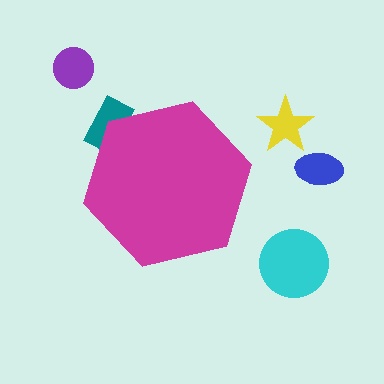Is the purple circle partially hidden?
No, the purple circle is fully visible.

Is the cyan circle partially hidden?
No, the cyan circle is fully visible.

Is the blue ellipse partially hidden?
No, the blue ellipse is fully visible.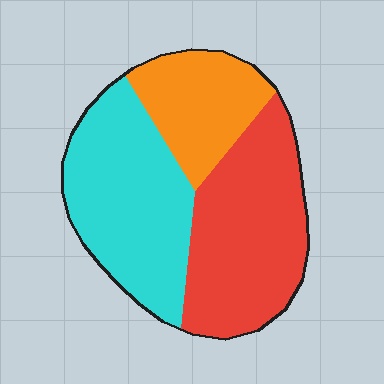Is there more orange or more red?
Red.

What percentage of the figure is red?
Red takes up about two fifths (2/5) of the figure.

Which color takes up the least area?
Orange, at roughly 20%.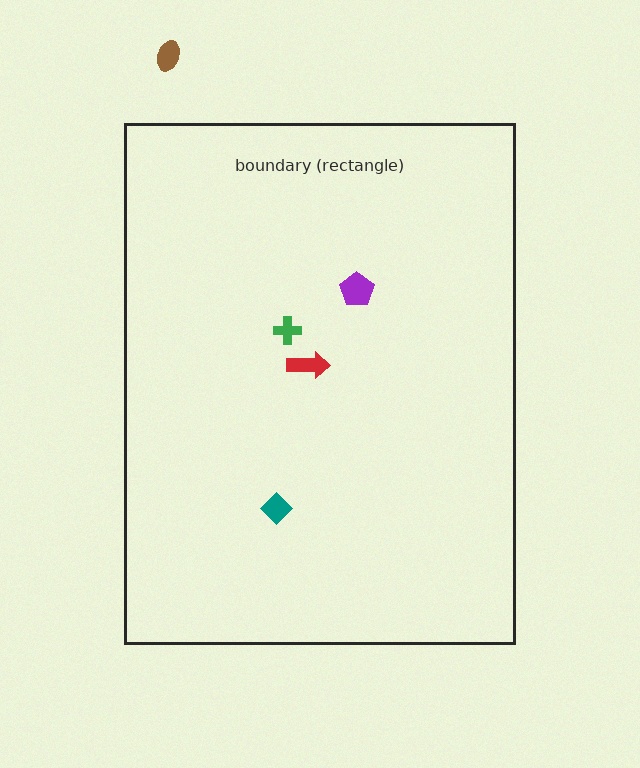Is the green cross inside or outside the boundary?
Inside.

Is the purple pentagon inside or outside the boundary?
Inside.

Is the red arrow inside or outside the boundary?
Inside.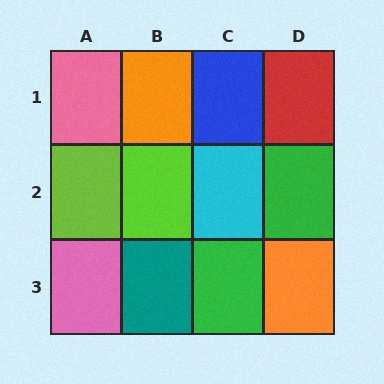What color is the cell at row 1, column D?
Red.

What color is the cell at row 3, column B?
Teal.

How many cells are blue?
1 cell is blue.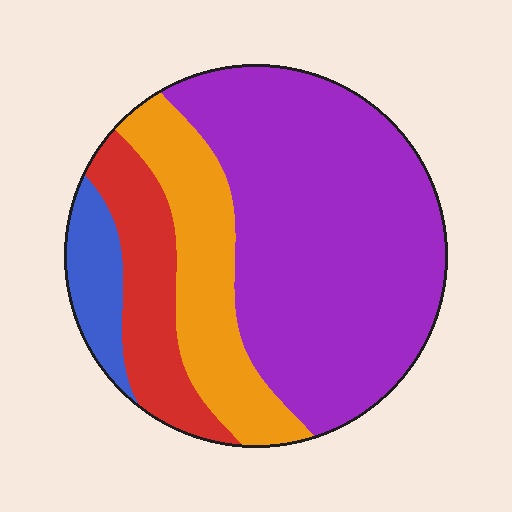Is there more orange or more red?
Orange.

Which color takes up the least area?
Blue, at roughly 10%.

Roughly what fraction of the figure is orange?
Orange covers about 20% of the figure.